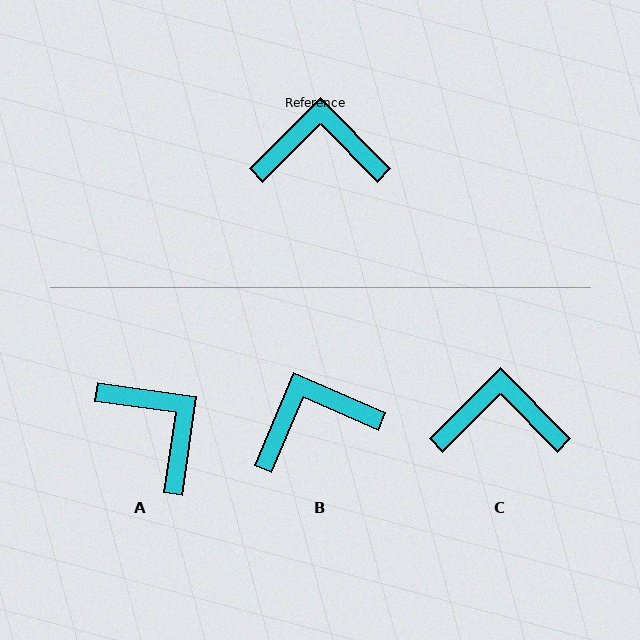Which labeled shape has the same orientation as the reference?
C.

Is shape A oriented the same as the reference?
No, it is off by about 53 degrees.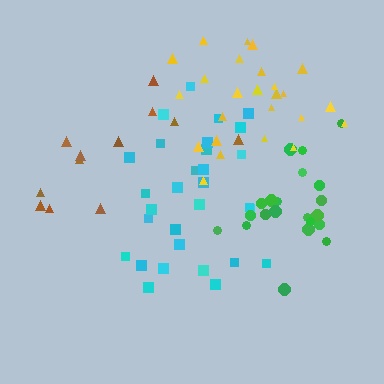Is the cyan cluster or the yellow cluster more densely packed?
Yellow.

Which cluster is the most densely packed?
Green.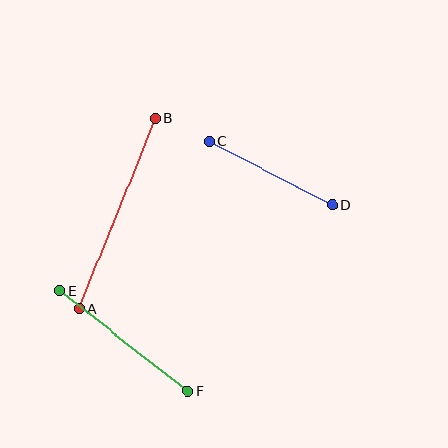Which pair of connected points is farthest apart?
Points A and B are farthest apart.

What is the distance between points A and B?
The distance is approximately 205 pixels.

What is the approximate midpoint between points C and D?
The midpoint is at approximately (271, 173) pixels.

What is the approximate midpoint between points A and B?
The midpoint is at approximately (117, 214) pixels.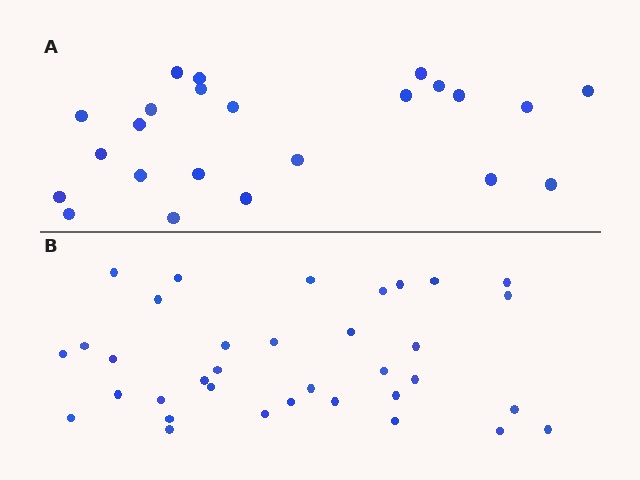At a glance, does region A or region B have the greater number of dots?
Region B (the bottom region) has more dots.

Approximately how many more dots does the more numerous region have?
Region B has roughly 12 or so more dots than region A.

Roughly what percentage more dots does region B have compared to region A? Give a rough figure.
About 50% more.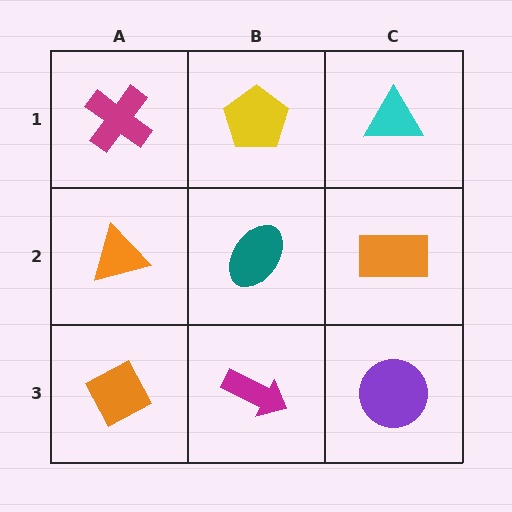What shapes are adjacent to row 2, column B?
A yellow pentagon (row 1, column B), a magenta arrow (row 3, column B), an orange triangle (row 2, column A), an orange rectangle (row 2, column C).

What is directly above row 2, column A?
A magenta cross.